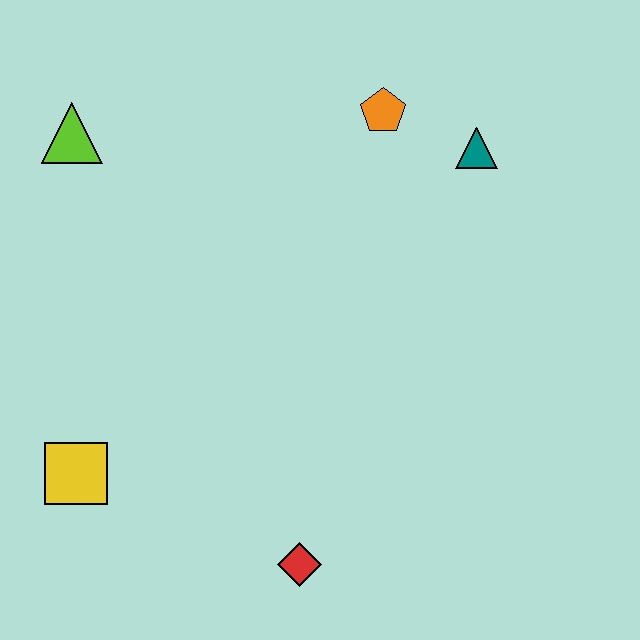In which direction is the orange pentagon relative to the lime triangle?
The orange pentagon is to the right of the lime triangle.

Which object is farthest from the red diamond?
The lime triangle is farthest from the red diamond.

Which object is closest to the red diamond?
The yellow square is closest to the red diamond.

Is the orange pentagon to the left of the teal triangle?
Yes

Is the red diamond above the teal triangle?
No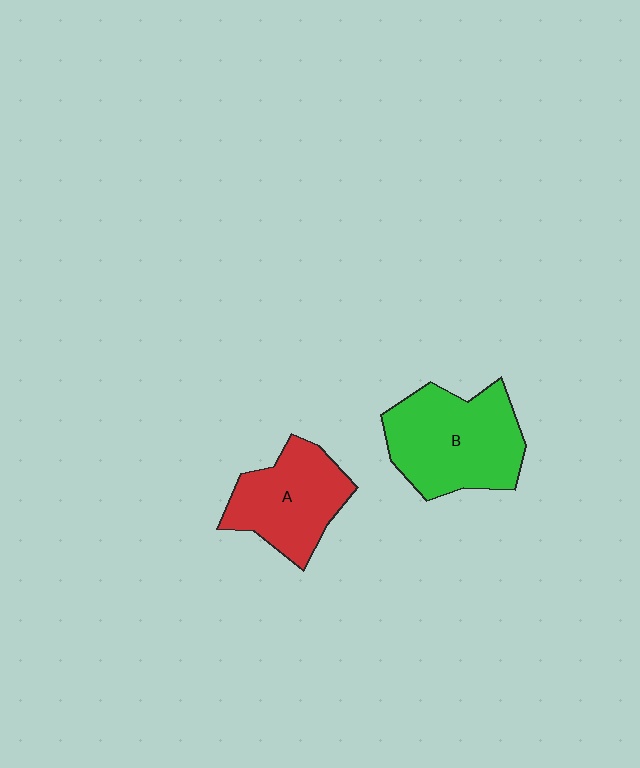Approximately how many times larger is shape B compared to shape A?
Approximately 1.3 times.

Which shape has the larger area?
Shape B (green).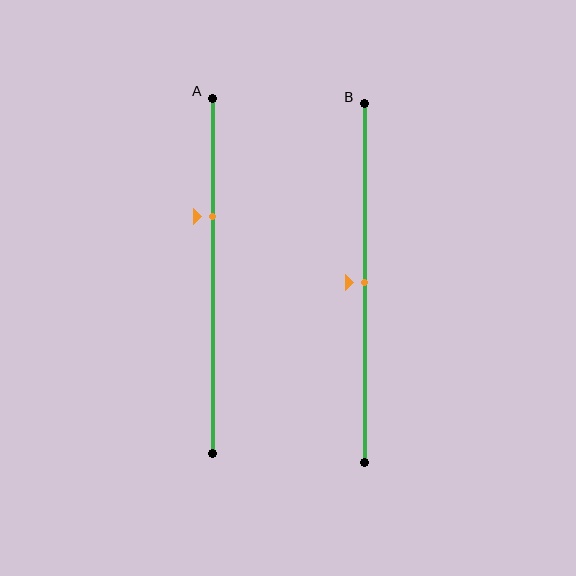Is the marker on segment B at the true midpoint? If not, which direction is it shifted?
Yes, the marker on segment B is at the true midpoint.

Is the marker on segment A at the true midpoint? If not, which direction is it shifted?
No, the marker on segment A is shifted upward by about 17% of the segment length.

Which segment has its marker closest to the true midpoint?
Segment B has its marker closest to the true midpoint.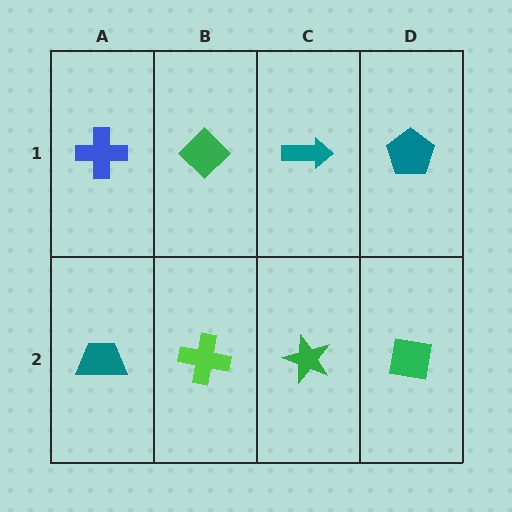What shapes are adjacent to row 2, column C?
A teal arrow (row 1, column C), a lime cross (row 2, column B), a green square (row 2, column D).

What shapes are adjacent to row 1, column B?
A lime cross (row 2, column B), a blue cross (row 1, column A), a teal arrow (row 1, column C).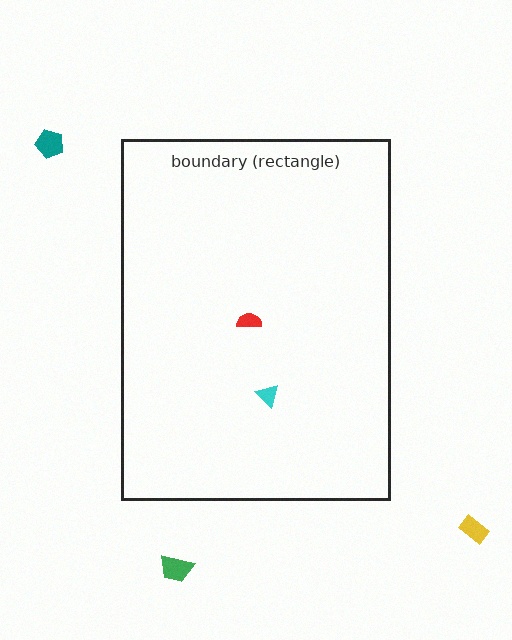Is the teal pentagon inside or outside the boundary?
Outside.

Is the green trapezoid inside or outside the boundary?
Outside.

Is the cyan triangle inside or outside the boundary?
Inside.